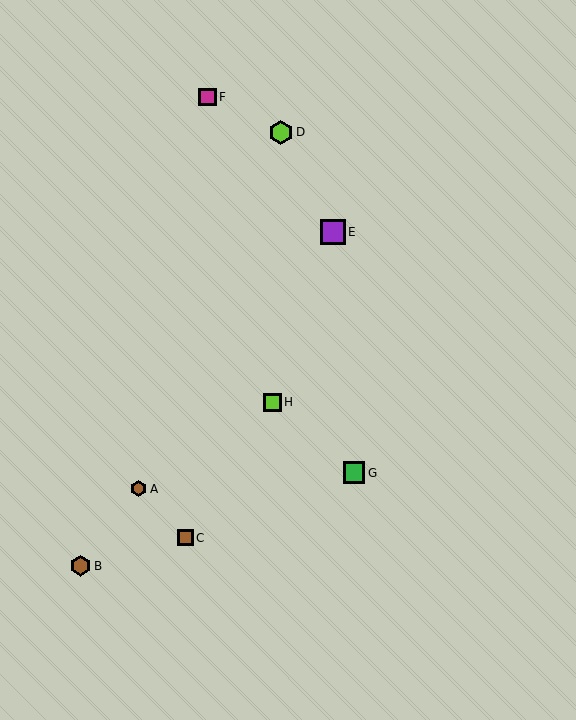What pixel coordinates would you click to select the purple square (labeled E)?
Click at (333, 232) to select the purple square E.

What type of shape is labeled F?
Shape F is a magenta square.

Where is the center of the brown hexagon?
The center of the brown hexagon is at (139, 489).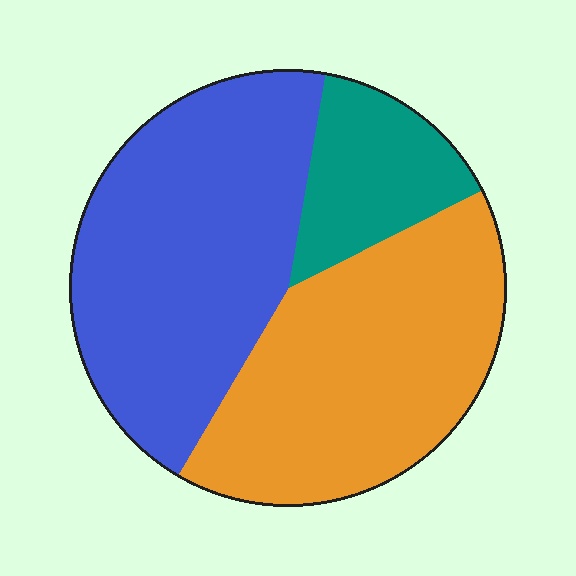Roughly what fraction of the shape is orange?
Orange covers about 40% of the shape.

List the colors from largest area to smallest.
From largest to smallest: blue, orange, teal.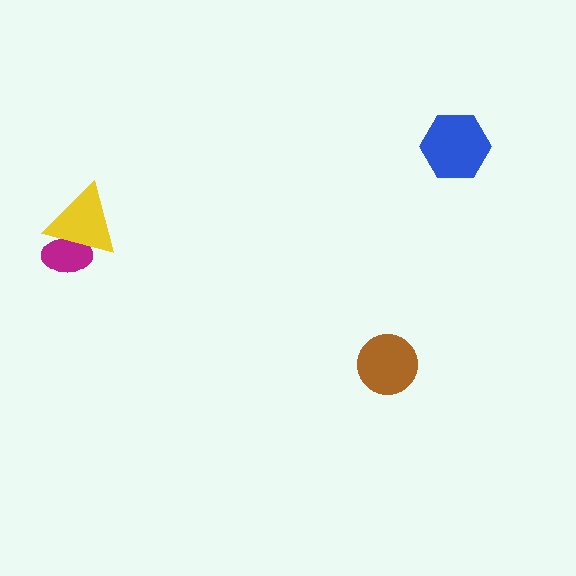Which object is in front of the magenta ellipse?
The yellow triangle is in front of the magenta ellipse.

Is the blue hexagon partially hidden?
No, no other shape covers it.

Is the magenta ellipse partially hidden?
Yes, it is partially covered by another shape.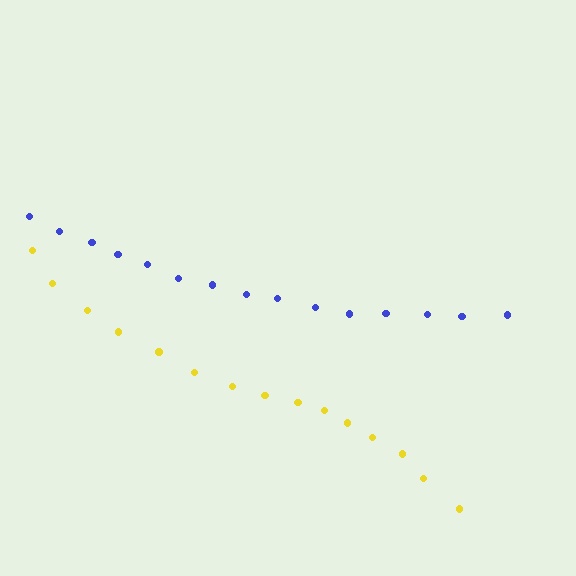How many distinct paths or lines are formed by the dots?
There are 2 distinct paths.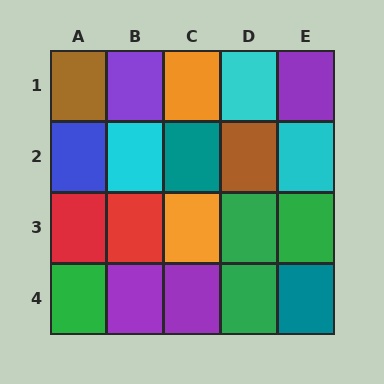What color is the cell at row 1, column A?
Brown.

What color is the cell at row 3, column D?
Green.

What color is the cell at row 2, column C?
Teal.